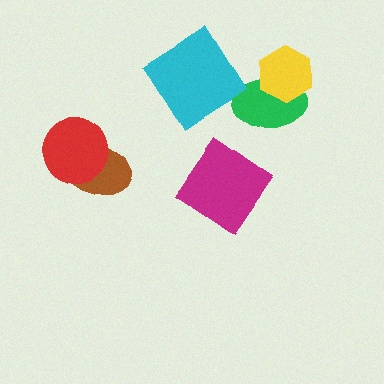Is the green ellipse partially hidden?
Yes, it is partially covered by another shape.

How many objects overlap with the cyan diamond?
0 objects overlap with the cyan diamond.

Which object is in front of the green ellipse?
The yellow hexagon is in front of the green ellipse.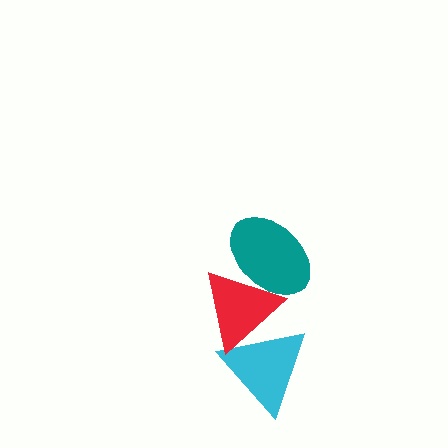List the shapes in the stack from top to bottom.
From top to bottom: the teal ellipse, the red triangle, the cyan triangle.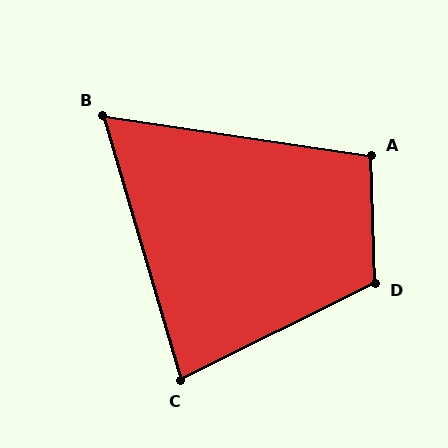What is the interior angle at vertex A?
Approximately 100 degrees (obtuse).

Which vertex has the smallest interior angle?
B, at approximately 65 degrees.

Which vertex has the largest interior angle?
D, at approximately 115 degrees.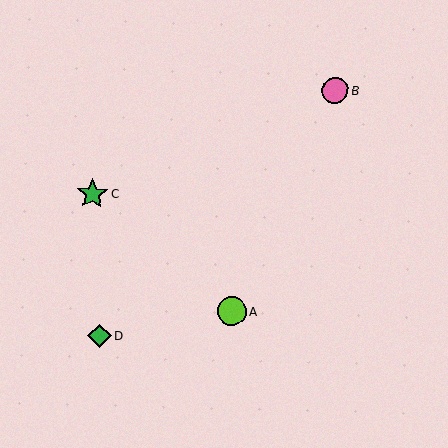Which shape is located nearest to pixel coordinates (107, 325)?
The green diamond (labeled D) at (100, 336) is nearest to that location.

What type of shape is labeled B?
Shape B is a pink circle.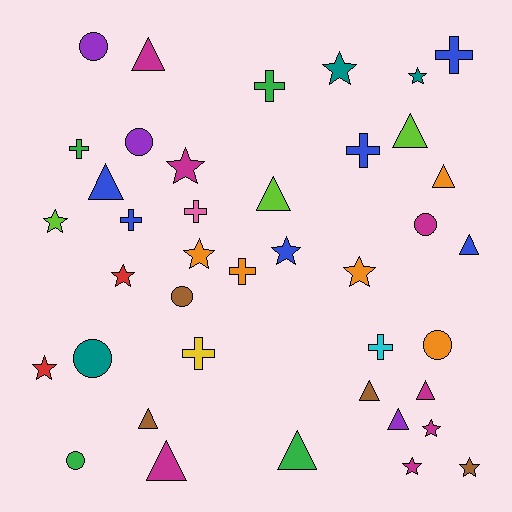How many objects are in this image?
There are 40 objects.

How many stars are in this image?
There are 12 stars.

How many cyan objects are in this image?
There is 1 cyan object.